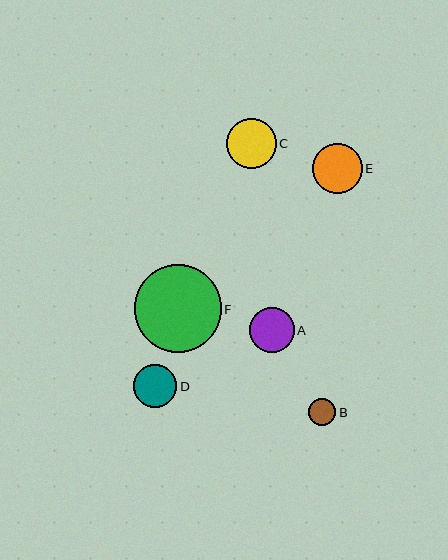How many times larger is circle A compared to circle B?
Circle A is approximately 1.6 times the size of circle B.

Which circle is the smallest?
Circle B is the smallest with a size of approximately 27 pixels.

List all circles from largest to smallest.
From largest to smallest: F, E, C, A, D, B.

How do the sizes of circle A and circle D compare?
Circle A and circle D are approximately the same size.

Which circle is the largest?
Circle F is the largest with a size of approximately 87 pixels.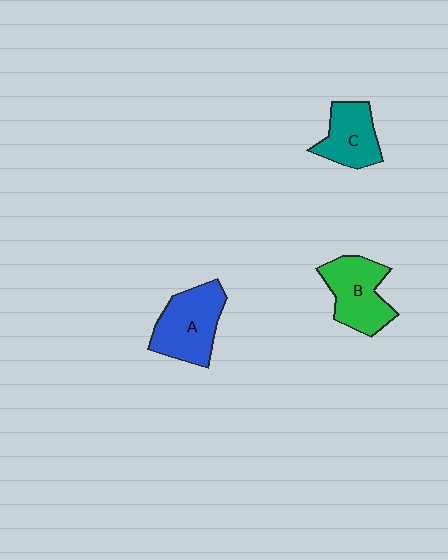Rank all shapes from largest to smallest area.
From largest to smallest: A (blue), B (green), C (teal).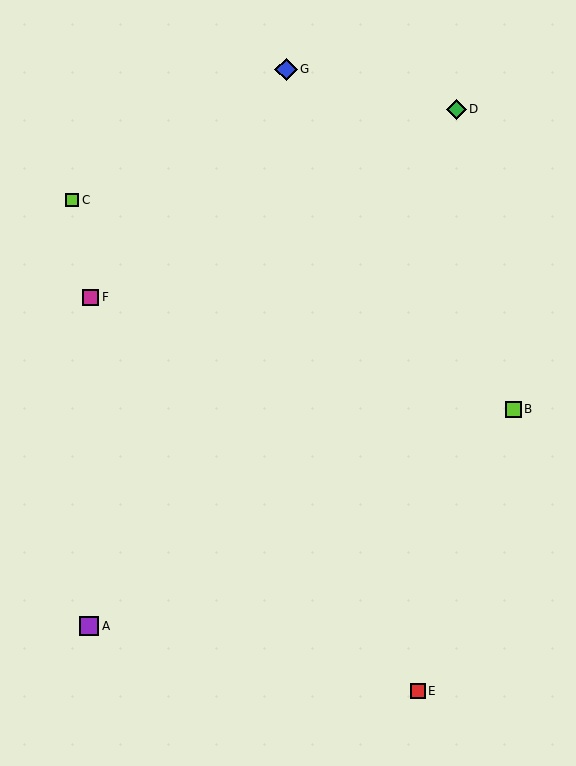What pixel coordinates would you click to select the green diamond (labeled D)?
Click at (456, 109) to select the green diamond D.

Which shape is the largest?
The blue diamond (labeled G) is the largest.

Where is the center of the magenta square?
The center of the magenta square is at (91, 297).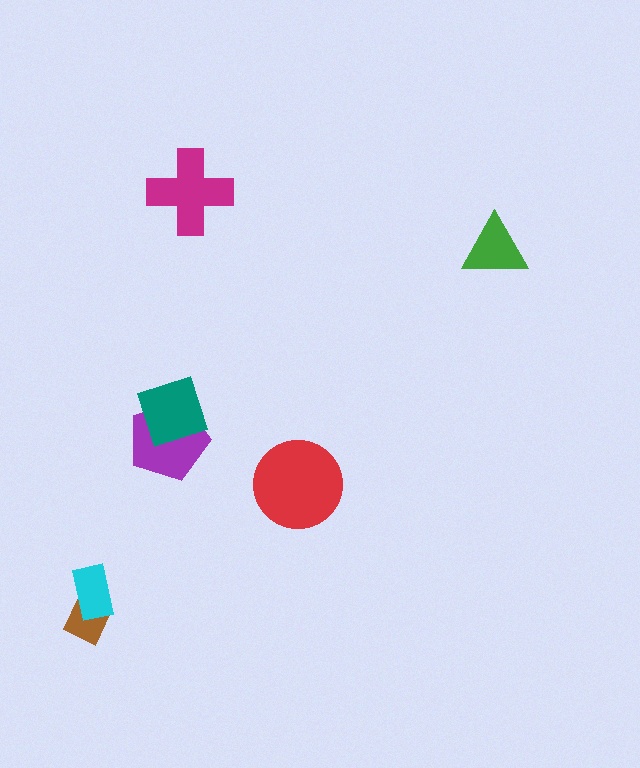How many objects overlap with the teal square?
1 object overlaps with the teal square.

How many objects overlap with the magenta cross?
0 objects overlap with the magenta cross.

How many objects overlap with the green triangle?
0 objects overlap with the green triangle.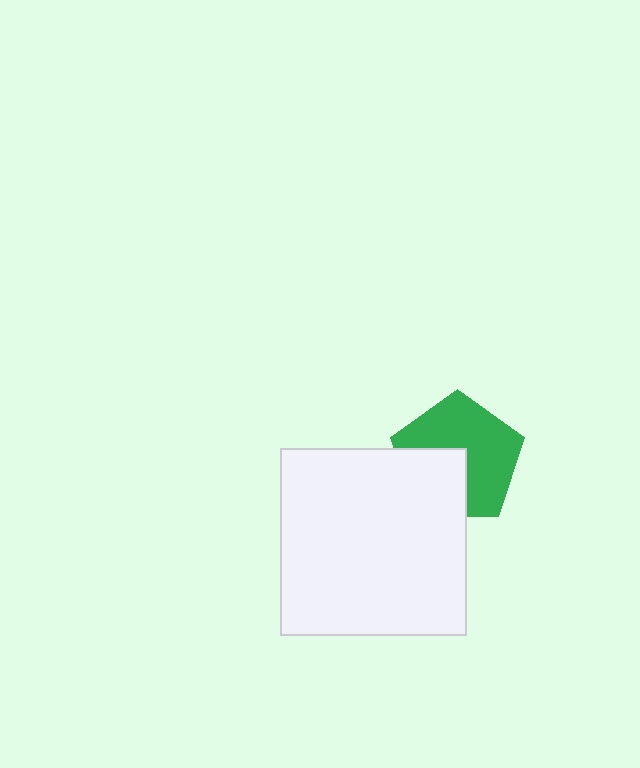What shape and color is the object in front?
The object in front is a white square.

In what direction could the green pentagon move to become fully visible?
The green pentagon could move toward the upper-right. That would shift it out from behind the white square entirely.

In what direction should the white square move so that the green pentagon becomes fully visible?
The white square should move toward the lower-left. That is the shortest direction to clear the overlap and leave the green pentagon fully visible.